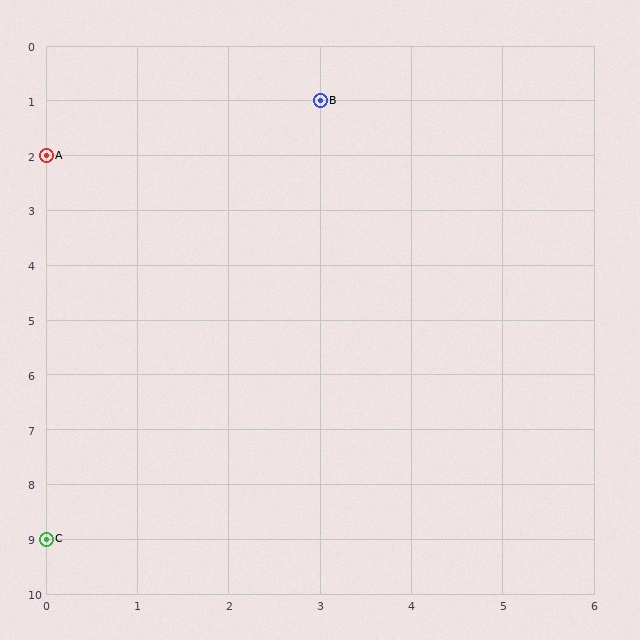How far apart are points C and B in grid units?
Points C and B are 3 columns and 8 rows apart (about 8.5 grid units diagonally).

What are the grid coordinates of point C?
Point C is at grid coordinates (0, 9).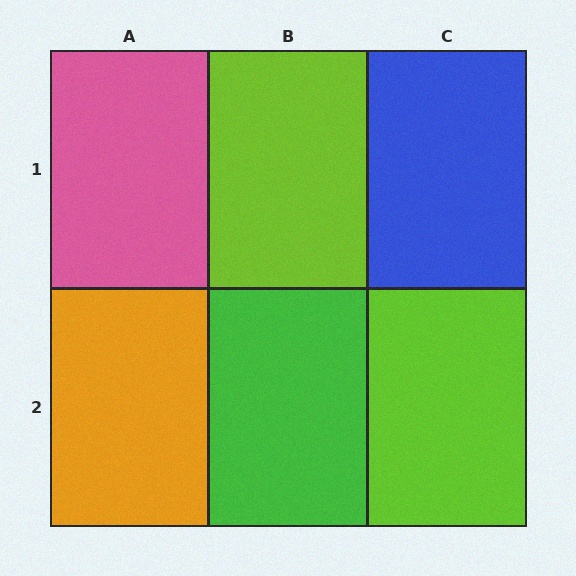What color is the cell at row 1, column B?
Lime.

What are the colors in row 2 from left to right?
Orange, green, lime.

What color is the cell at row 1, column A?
Pink.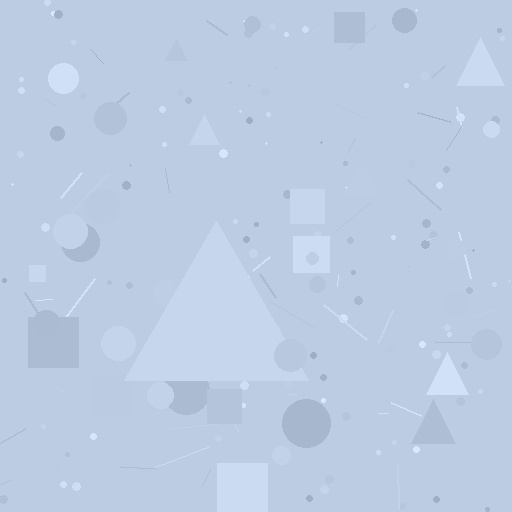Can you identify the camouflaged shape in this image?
The camouflaged shape is a triangle.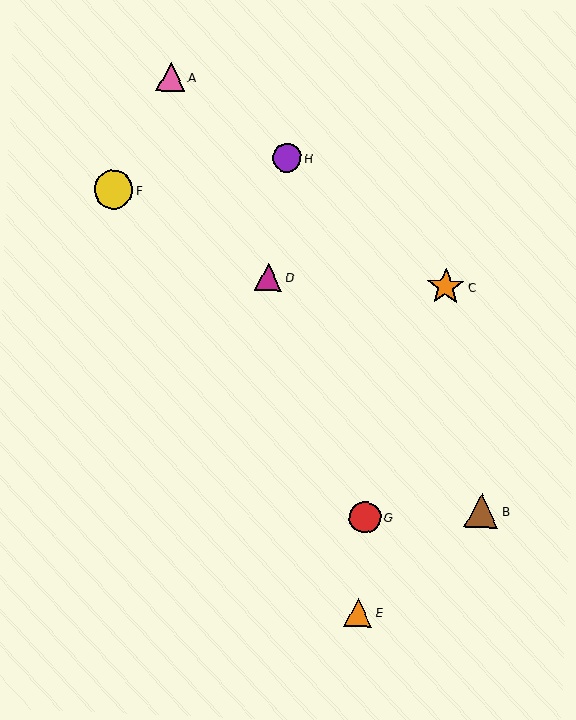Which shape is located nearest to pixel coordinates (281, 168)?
The purple circle (labeled H) at (287, 158) is nearest to that location.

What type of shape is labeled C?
Shape C is an orange star.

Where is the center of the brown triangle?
The center of the brown triangle is at (482, 511).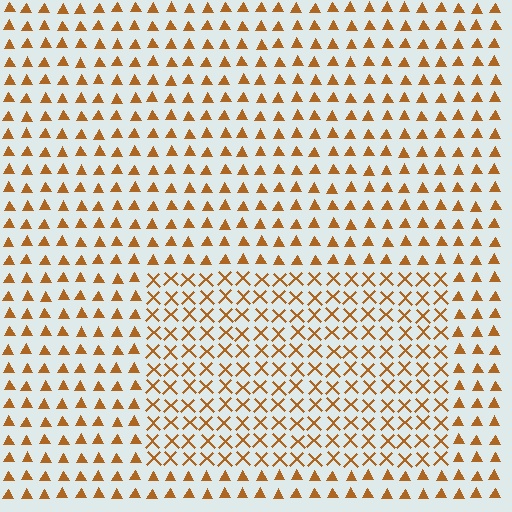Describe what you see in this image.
The image is filled with small brown elements arranged in a uniform grid. A rectangle-shaped region contains X marks, while the surrounding area contains triangles. The boundary is defined purely by the change in element shape.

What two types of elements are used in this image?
The image uses X marks inside the rectangle region and triangles outside it.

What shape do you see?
I see a rectangle.